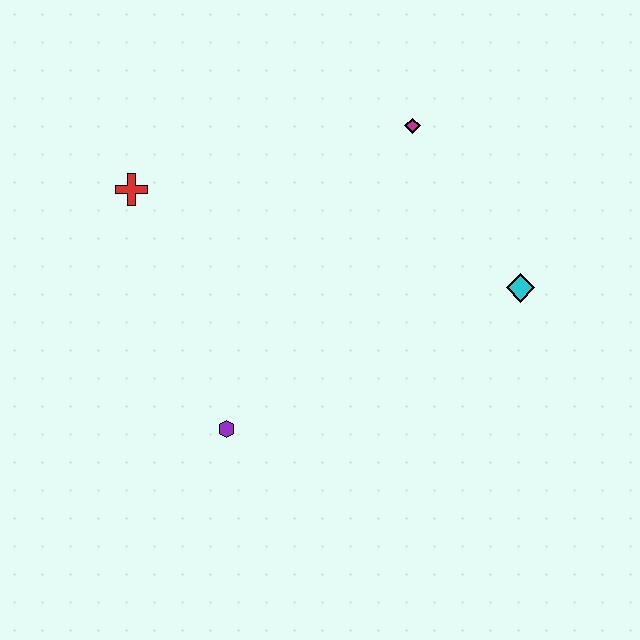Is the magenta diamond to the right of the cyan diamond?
No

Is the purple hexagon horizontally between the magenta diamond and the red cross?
Yes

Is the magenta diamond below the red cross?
No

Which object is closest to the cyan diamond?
The magenta diamond is closest to the cyan diamond.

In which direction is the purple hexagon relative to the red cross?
The purple hexagon is below the red cross.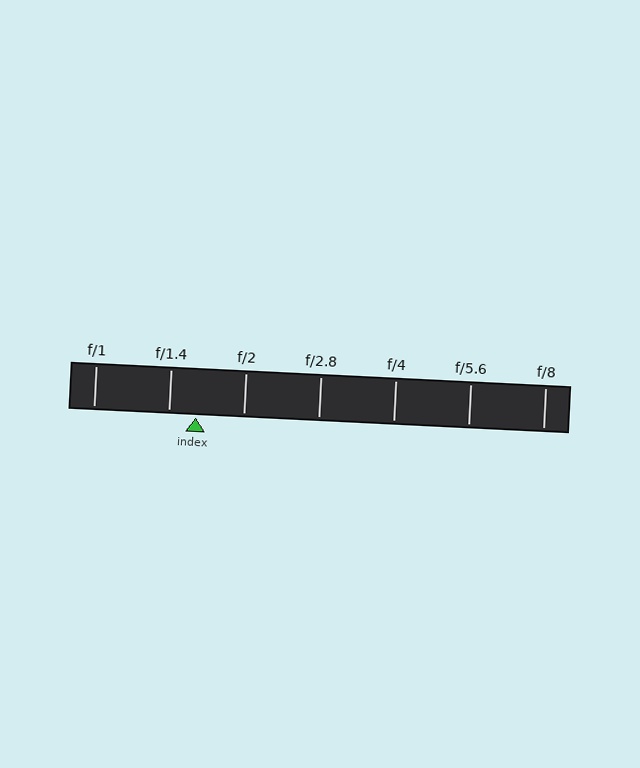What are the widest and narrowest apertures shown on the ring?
The widest aperture shown is f/1 and the narrowest is f/8.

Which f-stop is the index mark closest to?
The index mark is closest to f/1.4.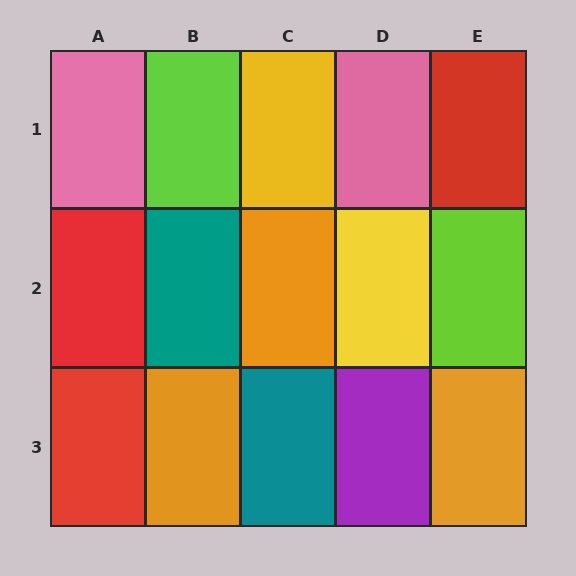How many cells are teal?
2 cells are teal.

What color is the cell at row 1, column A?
Pink.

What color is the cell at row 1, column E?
Red.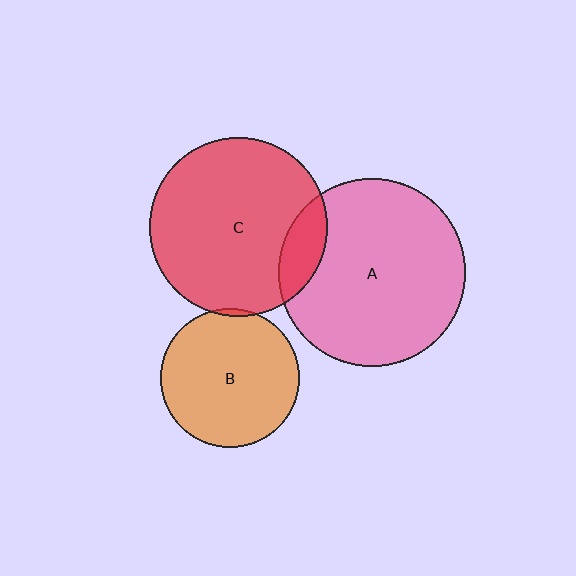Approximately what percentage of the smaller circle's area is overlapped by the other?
Approximately 5%.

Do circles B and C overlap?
Yes.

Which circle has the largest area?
Circle A (pink).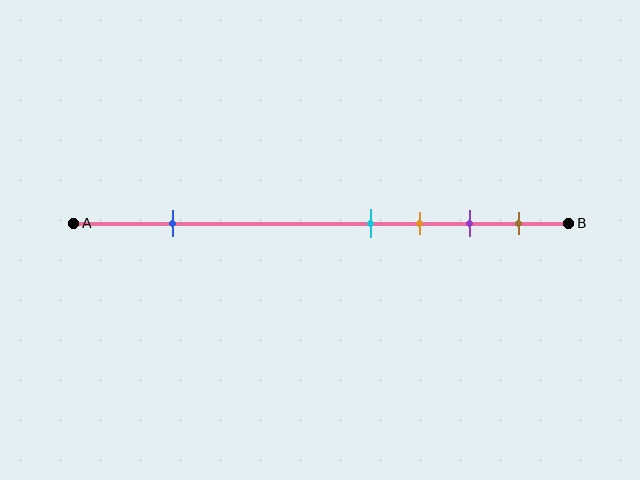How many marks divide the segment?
There are 5 marks dividing the segment.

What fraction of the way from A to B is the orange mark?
The orange mark is approximately 70% (0.7) of the way from A to B.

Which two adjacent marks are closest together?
The cyan and orange marks are the closest adjacent pair.